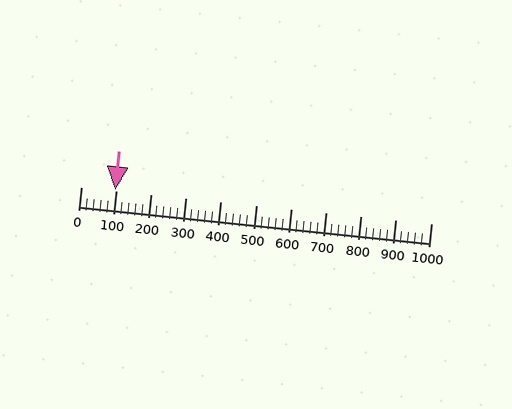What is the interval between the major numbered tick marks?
The major tick marks are spaced 100 units apart.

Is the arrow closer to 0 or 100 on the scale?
The arrow is closer to 100.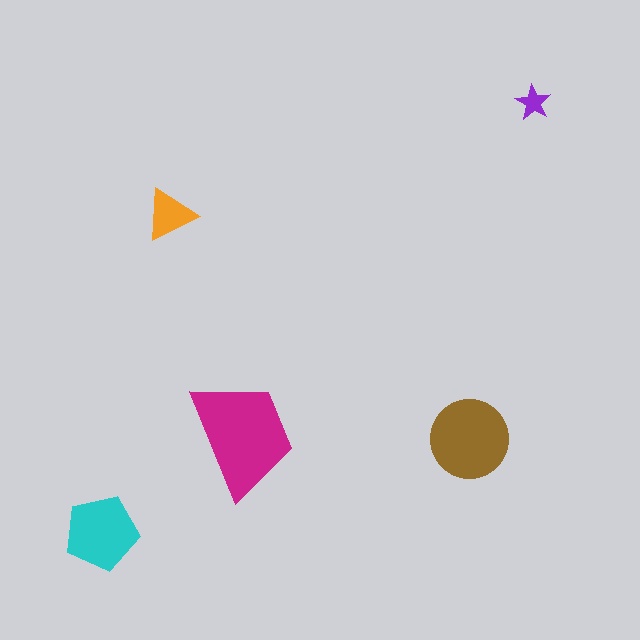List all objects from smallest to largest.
The purple star, the orange triangle, the cyan pentagon, the brown circle, the magenta trapezoid.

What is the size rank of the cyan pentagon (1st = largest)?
3rd.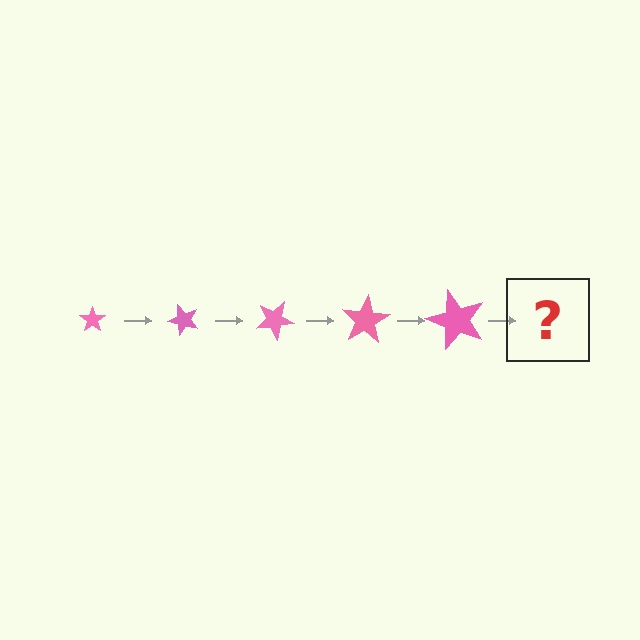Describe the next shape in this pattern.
It should be a star, larger than the previous one and rotated 250 degrees from the start.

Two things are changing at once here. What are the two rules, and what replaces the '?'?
The two rules are that the star grows larger each step and it rotates 50 degrees each step. The '?' should be a star, larger than the previous one and rotated 250 degrees from the start.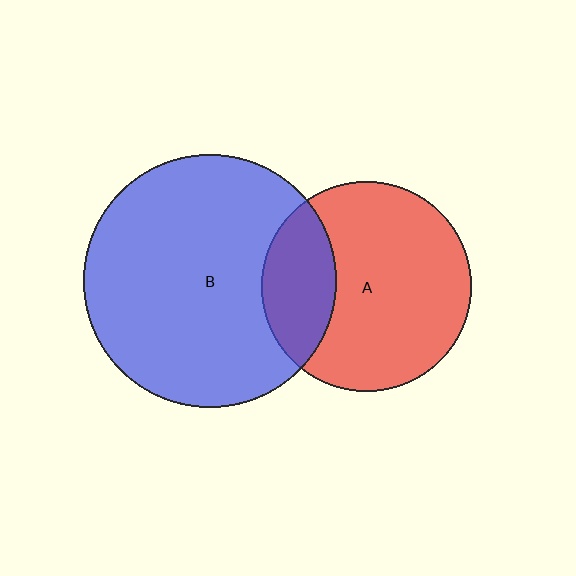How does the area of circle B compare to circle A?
Approximately 1.5 times.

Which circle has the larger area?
Circle B (blue).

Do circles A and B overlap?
Yes.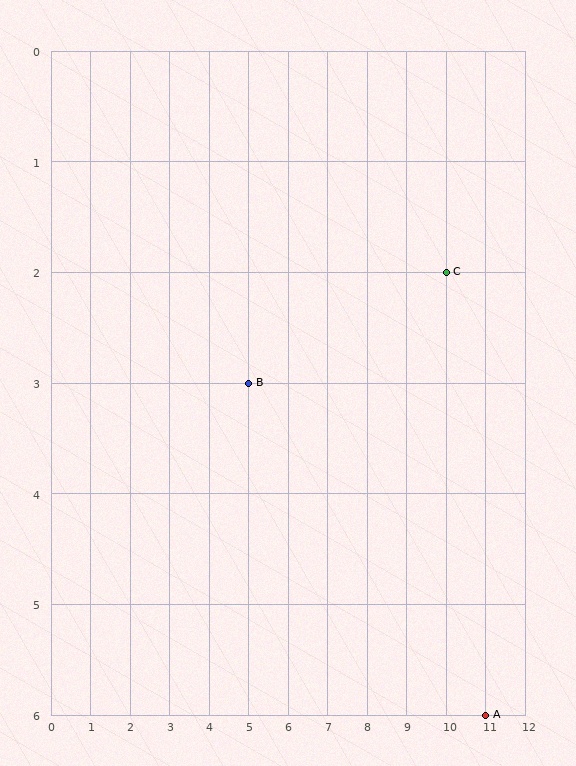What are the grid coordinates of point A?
Point A is at grid coordinates (11, 6).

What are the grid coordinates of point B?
Point B is at grid coordinates (5, 3).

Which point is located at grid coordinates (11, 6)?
Point A is at (11, 6).